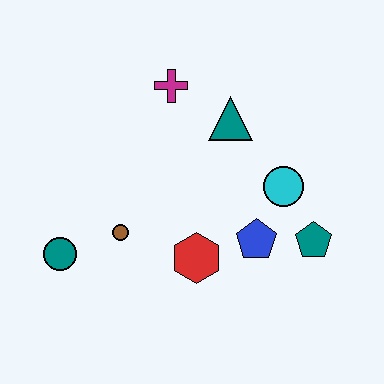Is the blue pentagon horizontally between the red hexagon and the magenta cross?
No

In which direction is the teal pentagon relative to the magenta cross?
The teal pentagon is below the magenta cross.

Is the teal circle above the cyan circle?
No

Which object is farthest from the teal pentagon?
The teal circle is farthest from the teal pentagon.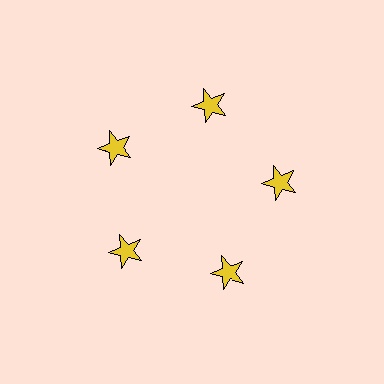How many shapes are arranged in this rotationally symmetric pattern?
There are 5 shapes, arranged in 5 groups of 1.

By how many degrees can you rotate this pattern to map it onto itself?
The pattern maps onto itself every 72 degrees of rotation.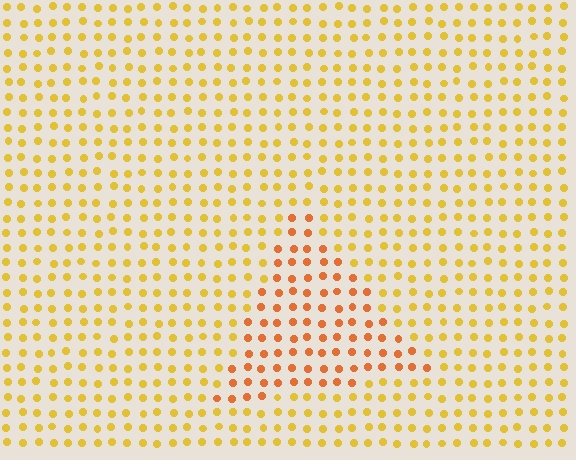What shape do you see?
I see a triangle.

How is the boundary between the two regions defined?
The boundary is defined purely by a slight shift in hue (about 29 degrees). Spacing, size, and orientation are identical on both sides.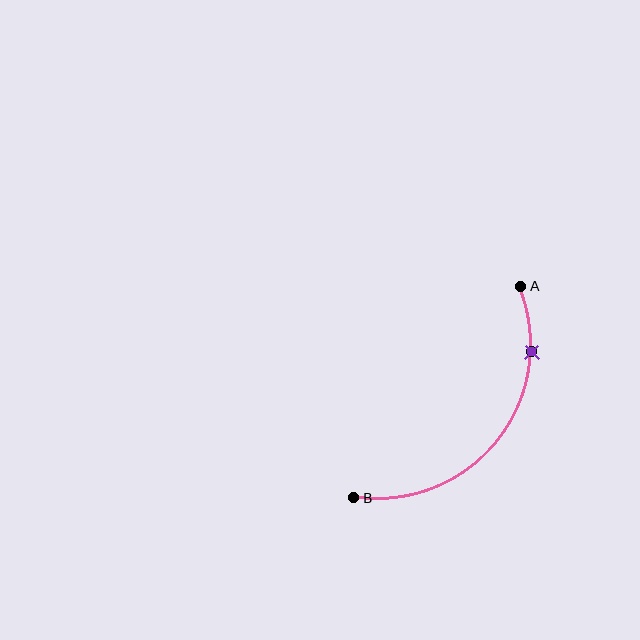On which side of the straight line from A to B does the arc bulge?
The arc bulges below and to the right of the straight line connecting A and B.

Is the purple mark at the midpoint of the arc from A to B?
No. The purple mark lies on the arc but is closer to endpoint A. The arc midpoint would be at the point on the curve equidistant along the arc from both A and B.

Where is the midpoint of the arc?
The arc midpoint is the point on the curve farthest from the straight line joining A and B. It sits below and to the right of that line.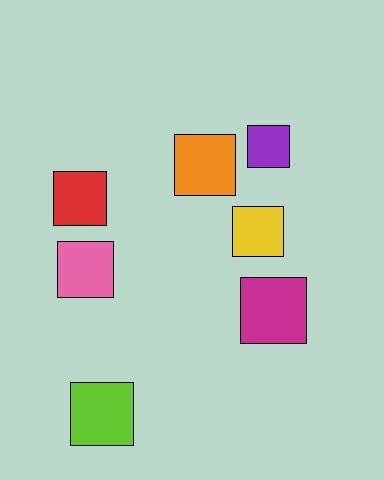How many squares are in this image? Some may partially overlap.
There are 7 squares.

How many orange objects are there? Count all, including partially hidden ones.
There is 1 orange object.